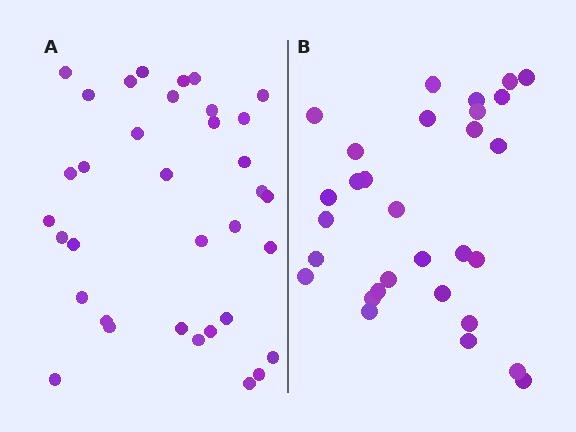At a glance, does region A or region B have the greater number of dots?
Region A (the left region) has more dots.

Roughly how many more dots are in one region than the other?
Region A has about 5 more dots than region B.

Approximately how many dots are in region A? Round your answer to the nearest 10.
About 40 dots. (The exact count is 35, which rounds to 40.)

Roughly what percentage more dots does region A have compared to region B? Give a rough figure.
About 15% more.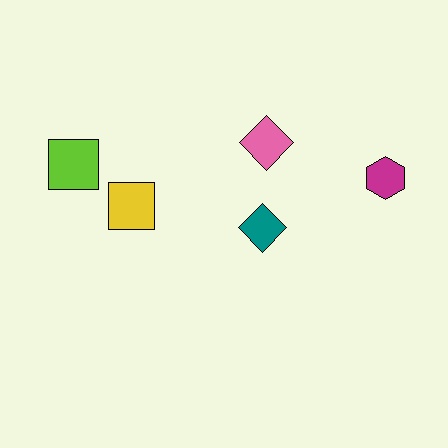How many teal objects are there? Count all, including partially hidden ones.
There is 1 teal object.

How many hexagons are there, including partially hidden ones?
There is 1 hexagon.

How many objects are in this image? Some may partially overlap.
There are 5 objects.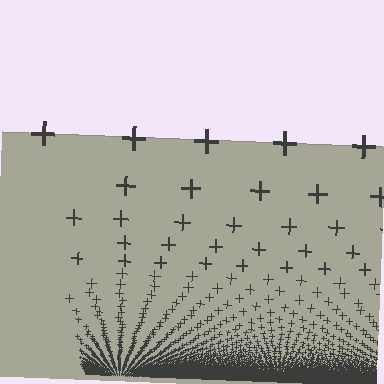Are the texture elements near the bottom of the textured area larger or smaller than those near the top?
Smaller. The gradient is inverted — elements near the bottom are smaller and denser.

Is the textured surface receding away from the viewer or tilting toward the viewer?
The surface appears to tilt toward the viewer. Texture elements get larger and sparser toward the top.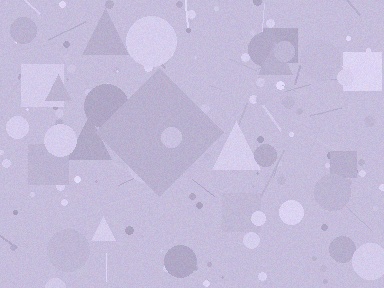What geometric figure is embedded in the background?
A diamond is embedded in the background.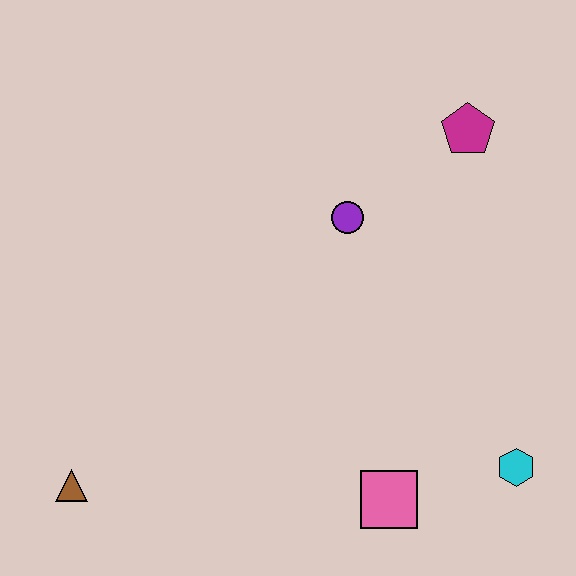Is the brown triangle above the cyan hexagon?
No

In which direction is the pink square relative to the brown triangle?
The pink square is to the right of the brown triangle.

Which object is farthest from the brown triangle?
The magenta pentagon is farthest from the brown triangle.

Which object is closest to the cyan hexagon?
The pink square is closest to the cyan hexagon.